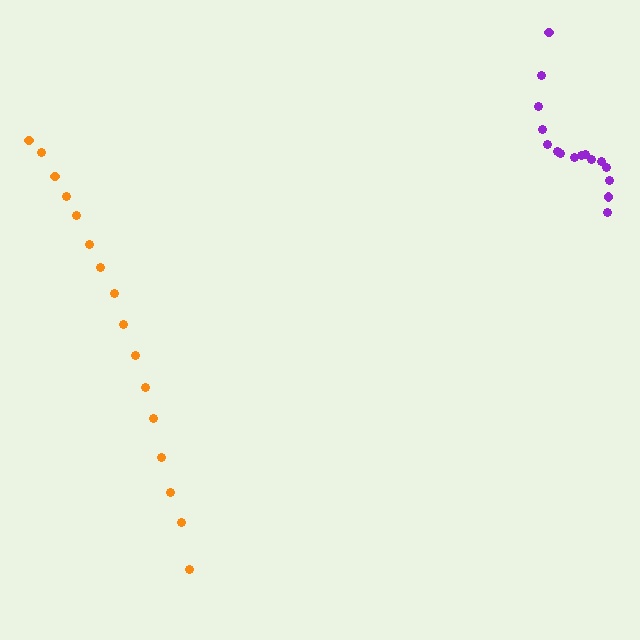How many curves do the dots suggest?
There are 2 distinct paths.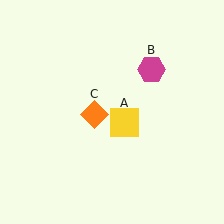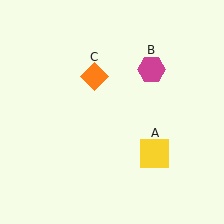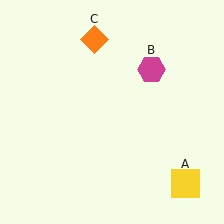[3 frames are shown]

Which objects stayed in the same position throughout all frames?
Magenta hexagon (object B) remained stationary.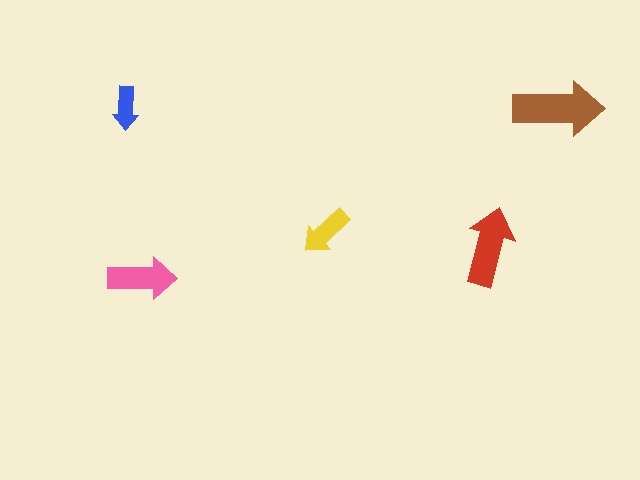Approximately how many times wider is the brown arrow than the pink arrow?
About 1.5 times wider.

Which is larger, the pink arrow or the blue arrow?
The pink one.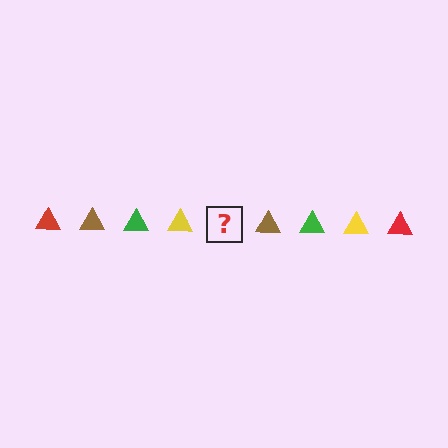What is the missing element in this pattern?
The missing element is a red triangle.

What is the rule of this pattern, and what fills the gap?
The rule is that the pattern cycles through red, brown, green, yellow triangles. The gap should be filled with a red triangle.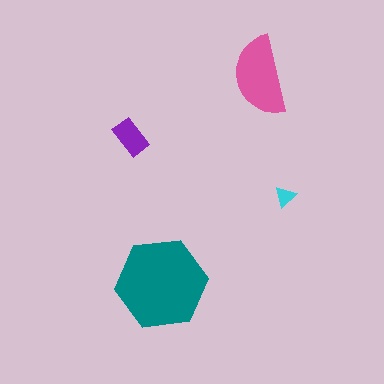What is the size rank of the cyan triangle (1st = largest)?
4th.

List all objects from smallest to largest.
The cyan triangle, the purple rectangle, the pink semicircle, the teal hexagon.